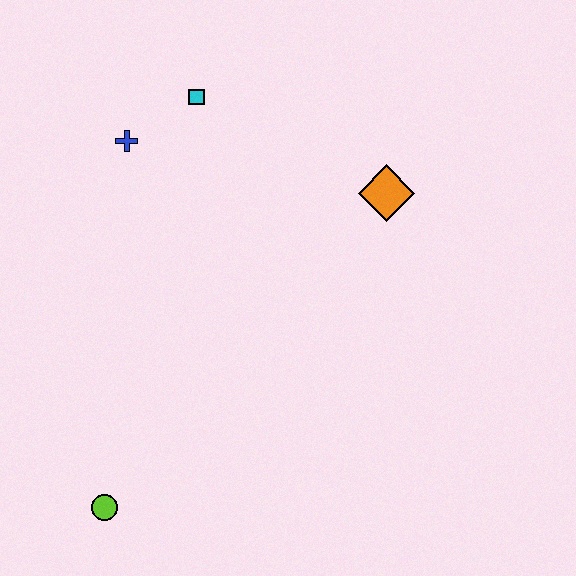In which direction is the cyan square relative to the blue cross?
The cyan square is to the right of the blue cross.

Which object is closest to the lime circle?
The blue cross is closest to the lime circle.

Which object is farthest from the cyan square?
The lime circle is farthest from the cyan square.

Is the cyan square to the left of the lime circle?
No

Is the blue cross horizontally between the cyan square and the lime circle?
Yes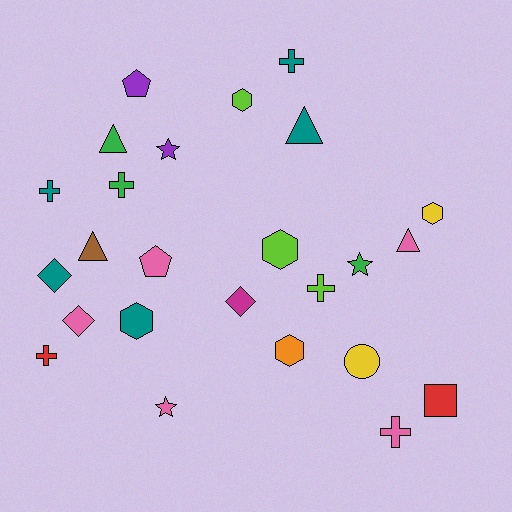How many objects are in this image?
There are 25 objects.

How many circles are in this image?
There is 1 circle.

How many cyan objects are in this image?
There are no cyan objects.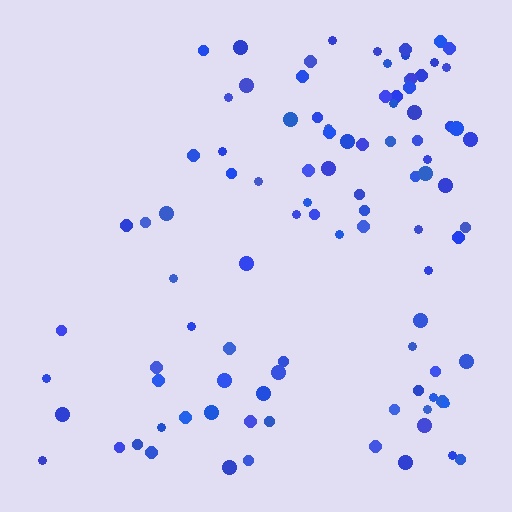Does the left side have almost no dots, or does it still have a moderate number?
Still a moderate number, just noticeably fewer than the right.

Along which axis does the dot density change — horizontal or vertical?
Horizontal.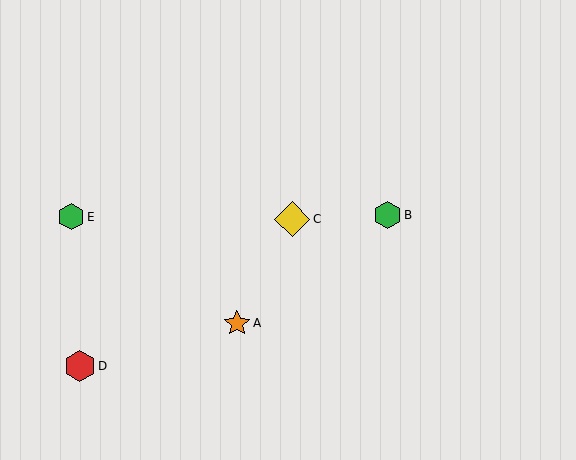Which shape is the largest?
The yellow diamond (labeled C) is the largest.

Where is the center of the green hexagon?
The center of the green hexagon is at (71, 217).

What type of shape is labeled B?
Shape B is a green hexagon.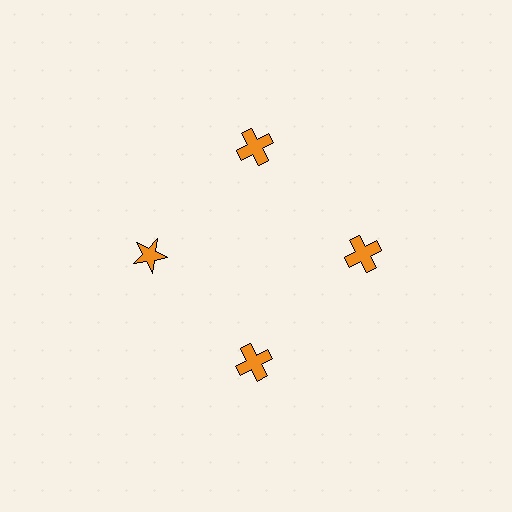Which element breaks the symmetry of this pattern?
The orange star at roughly the 9 o'clock position breaks the symmetry. All other shapes are orange crosses.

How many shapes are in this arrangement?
There are 4 shapes arranged in a ring pattern.